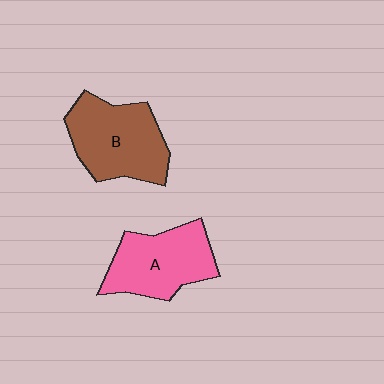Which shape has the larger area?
Shape B (brown).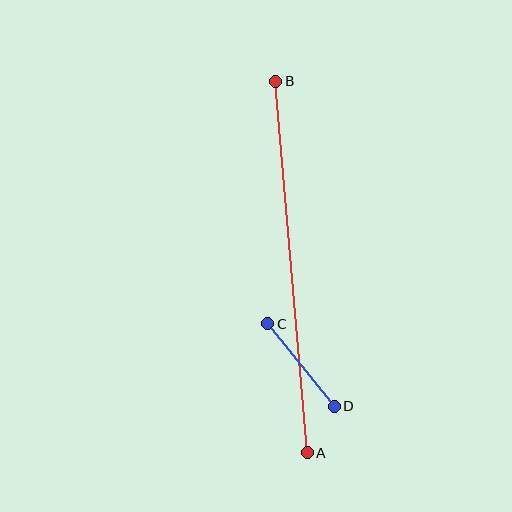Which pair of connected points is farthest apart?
Points A and B are farthest apart.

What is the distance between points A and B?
The distance is approximately 372 pixels.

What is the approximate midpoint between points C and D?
The midpoint is at approximately (301, 365) pixels.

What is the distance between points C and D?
The distance is approximately 106 pixels.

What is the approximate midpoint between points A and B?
The midpoint is at approximately (291, 267) pixels.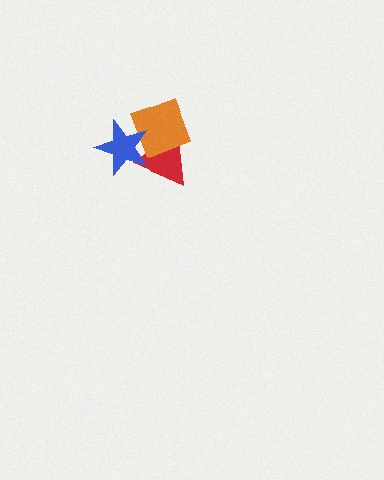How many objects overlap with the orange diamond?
2 objects overlap with the orange diamond.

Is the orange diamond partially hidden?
Yes, it is partially covered by another shape.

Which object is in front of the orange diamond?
The blue star is in front of the orange diamond.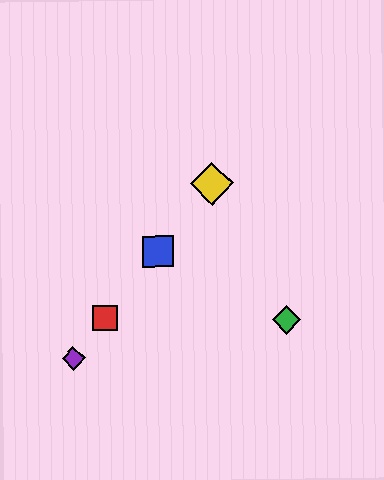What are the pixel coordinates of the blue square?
The blue square is at (158, 251).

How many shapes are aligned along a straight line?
4 shapes (the red square, the blue square, the yellow diamond, the purple diamond) are aligned along a straight line.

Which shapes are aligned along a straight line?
The red square, the blue square, the yellow diamond, the purple diamond are aligned along a straight line.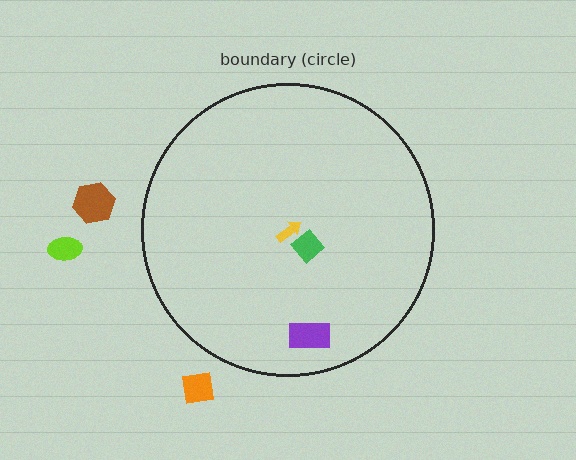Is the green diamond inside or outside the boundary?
Inside.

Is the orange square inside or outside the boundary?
Outside.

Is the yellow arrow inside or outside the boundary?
Inside.